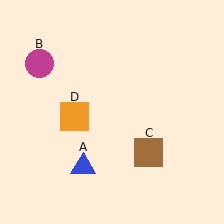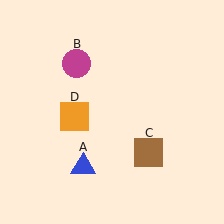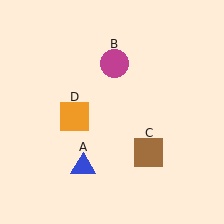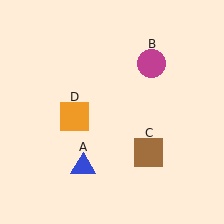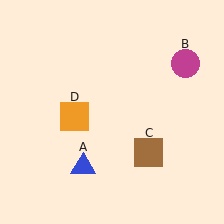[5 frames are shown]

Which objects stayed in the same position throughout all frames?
Blue triangle (object A) and brown square (object C) and orange square (object D) remained stationary.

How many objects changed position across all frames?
1 object changed position: magenta circle (object B).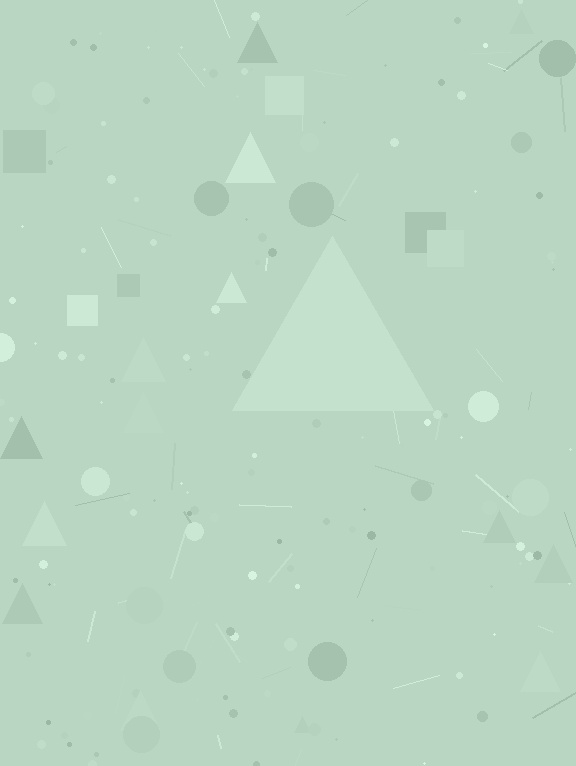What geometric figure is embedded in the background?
A triangle is embedded in the background.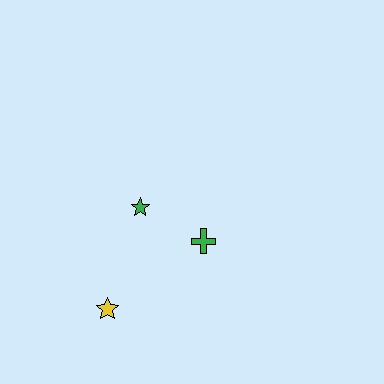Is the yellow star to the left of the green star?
Yes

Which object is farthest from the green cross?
The yellow star is farthest from the green cross.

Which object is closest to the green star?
The green cross is closest to the green star.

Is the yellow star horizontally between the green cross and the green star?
No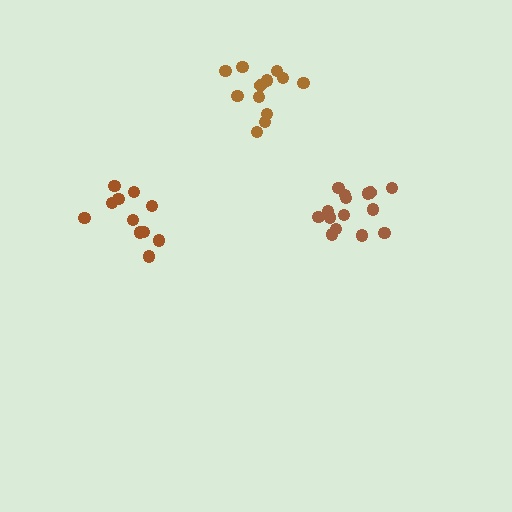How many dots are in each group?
Group 1: 15 dots, Group 2: 11 dots, Group 3: 12 dots (38 total).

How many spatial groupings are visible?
There are 3 spatial groupings.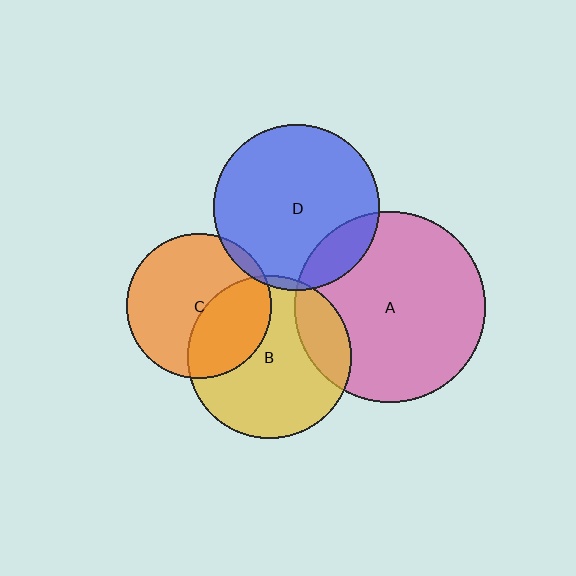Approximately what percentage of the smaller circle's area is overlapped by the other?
Approximately 5%.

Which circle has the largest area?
Circle A (pink).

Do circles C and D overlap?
Yes.